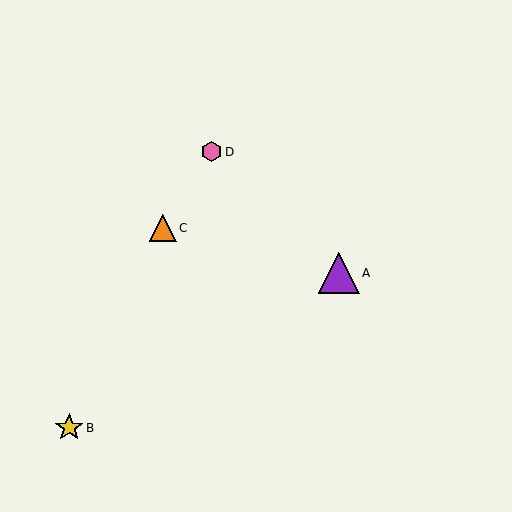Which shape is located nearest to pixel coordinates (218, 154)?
The pink hexagon (labeled D) at (212, 152) is nearest to that location.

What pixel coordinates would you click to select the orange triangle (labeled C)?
Click at (163, 228) to select the orange triangle C.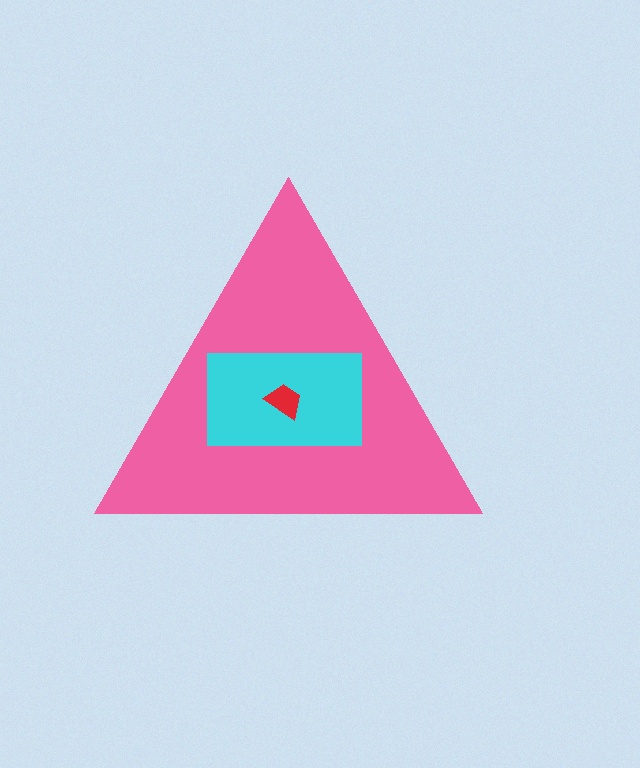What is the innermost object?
The red trapezoid.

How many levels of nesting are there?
3.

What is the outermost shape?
The pink triangle.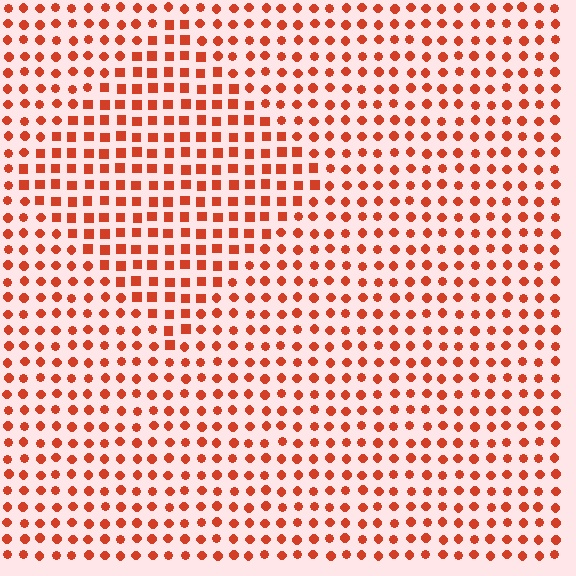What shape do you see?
I see a diamond.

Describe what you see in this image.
The image is filled with small red elements arranged in a uniform grid. A diamond-shaped region contains squares, while the surrounding area contains circles. The boundary is defined purely by the change in element shape.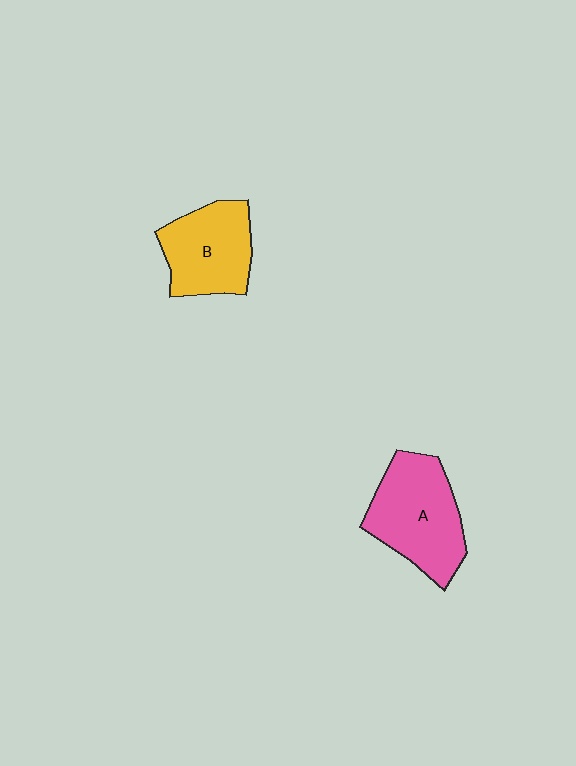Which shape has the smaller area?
Shape B (yellow).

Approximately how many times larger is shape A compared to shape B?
Approximately 1.2 times.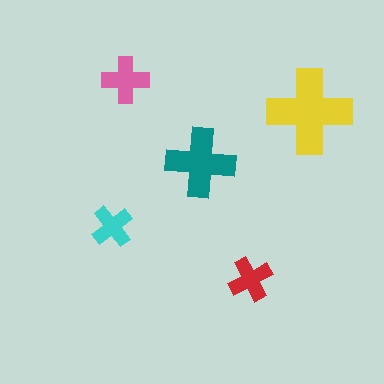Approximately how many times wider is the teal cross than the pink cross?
About 1.5 times wider.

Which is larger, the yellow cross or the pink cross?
The yellow one.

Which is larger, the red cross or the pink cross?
The pink one.